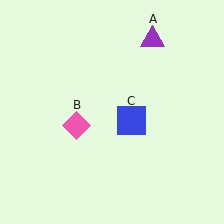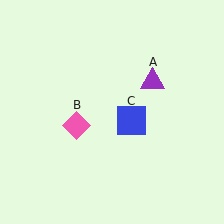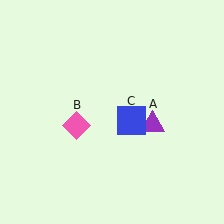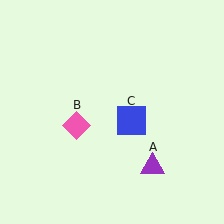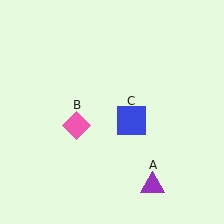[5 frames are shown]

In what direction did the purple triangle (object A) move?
The purple triangle (object A) moved down.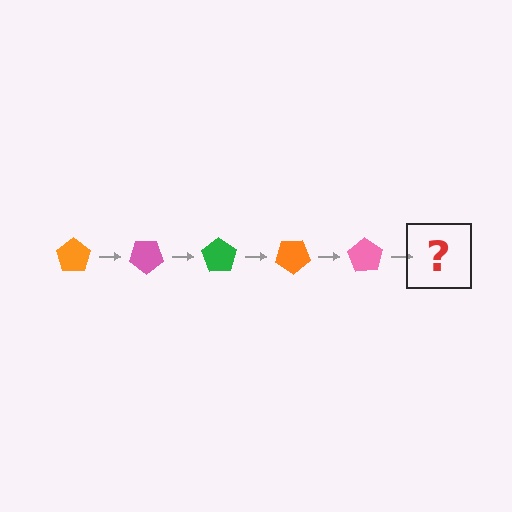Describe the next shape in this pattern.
It should be a green pentagon, rotated 175 degrees from the start.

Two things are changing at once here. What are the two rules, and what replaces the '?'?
The two rules are that it rotates 35 degrees each step and the color cycles through orange, pink, and green. The '?' should be a green pentagon, rotated 175 degrees from the start.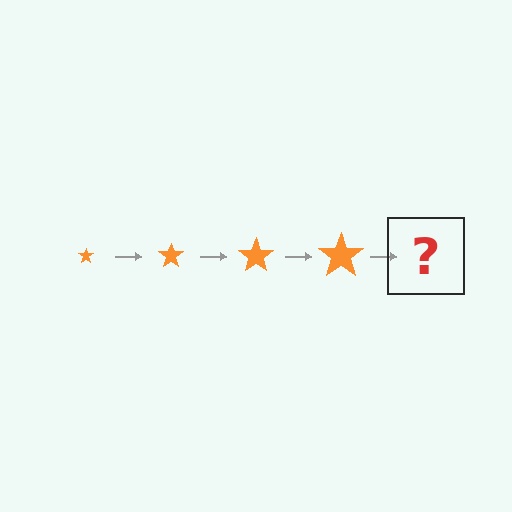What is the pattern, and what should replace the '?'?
The pattern is that the star gets progressively larger each step. The '?' should be an orange star, larger than the previous one.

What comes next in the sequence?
The next element should be an orange star, larger than the previous one.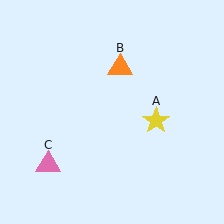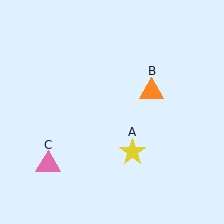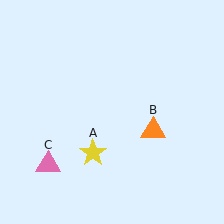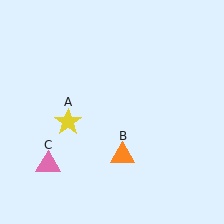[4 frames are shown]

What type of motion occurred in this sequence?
The yellow star (object A), orange triangle (object B) rotated clockwise around the center of the scene.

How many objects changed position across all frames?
2 objects changed position: yellow star (object A), orange triangle (object B).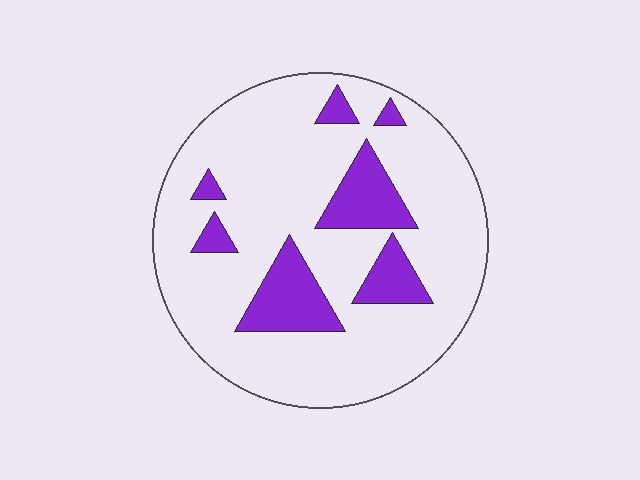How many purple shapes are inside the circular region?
7.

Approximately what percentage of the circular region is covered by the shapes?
Approximately 20%.